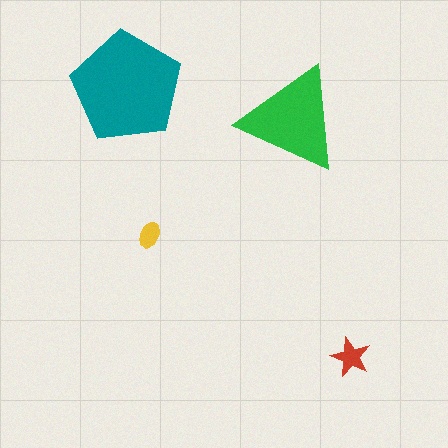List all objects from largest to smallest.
The teal pentagon, the green triangle, the red star, the yellow ellipse.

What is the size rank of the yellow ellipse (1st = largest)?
4th.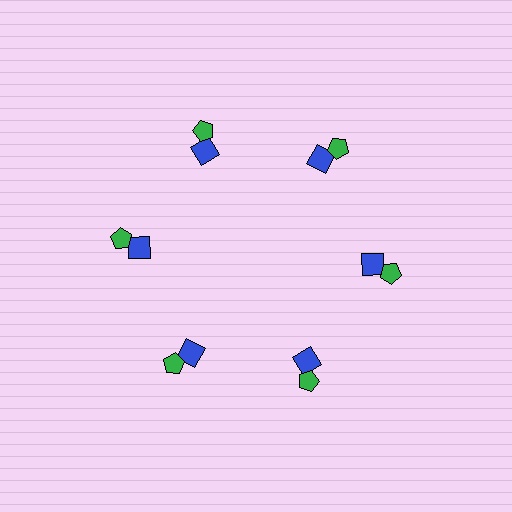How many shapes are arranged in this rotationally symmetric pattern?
There are 12 shapes, arranged in 6 groups of 2.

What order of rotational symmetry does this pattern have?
This pattern has 6-fold rotational symmetry.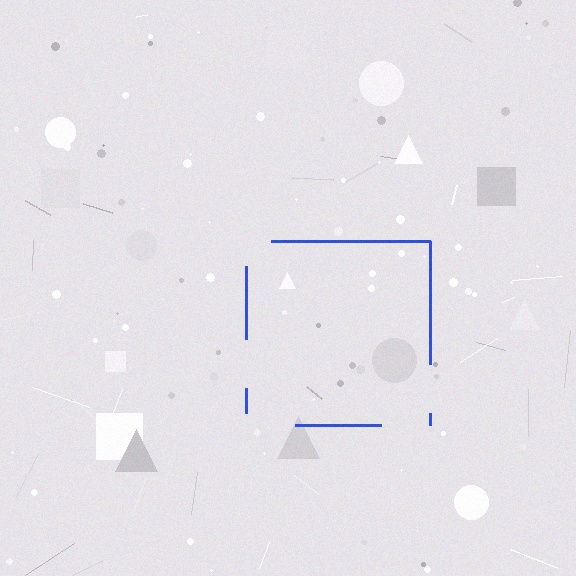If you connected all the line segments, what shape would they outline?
They would outline a square.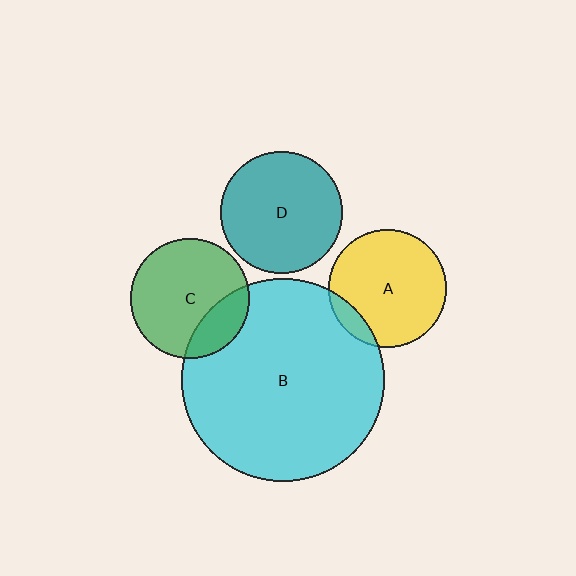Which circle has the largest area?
Circle B (cyan).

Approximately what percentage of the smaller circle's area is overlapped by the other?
Approximately 20%.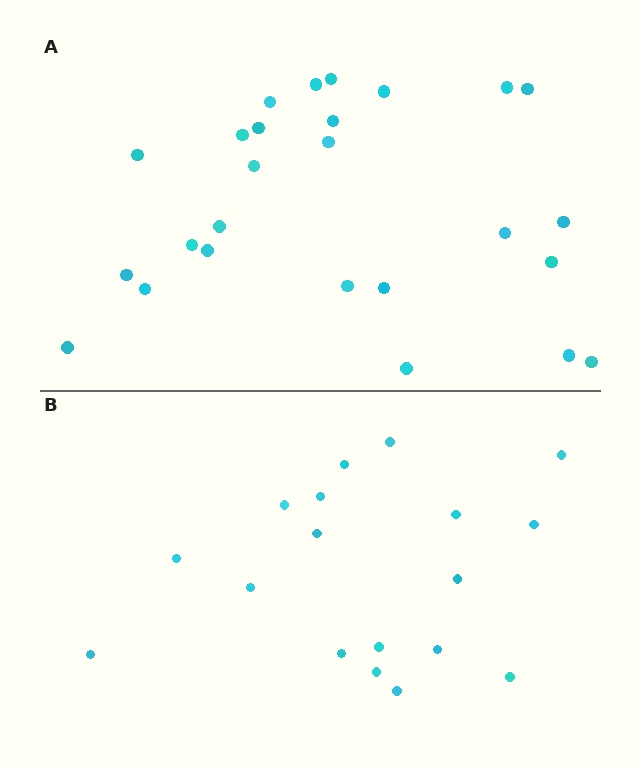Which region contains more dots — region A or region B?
Region A (the top region) has more dots.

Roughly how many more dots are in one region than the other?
Region A has roughly 8 or so more dots than region B.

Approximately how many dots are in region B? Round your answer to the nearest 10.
About 20 dots. (The exact count is 18, which rounds to 20.)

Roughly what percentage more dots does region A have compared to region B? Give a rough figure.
About 45% more.